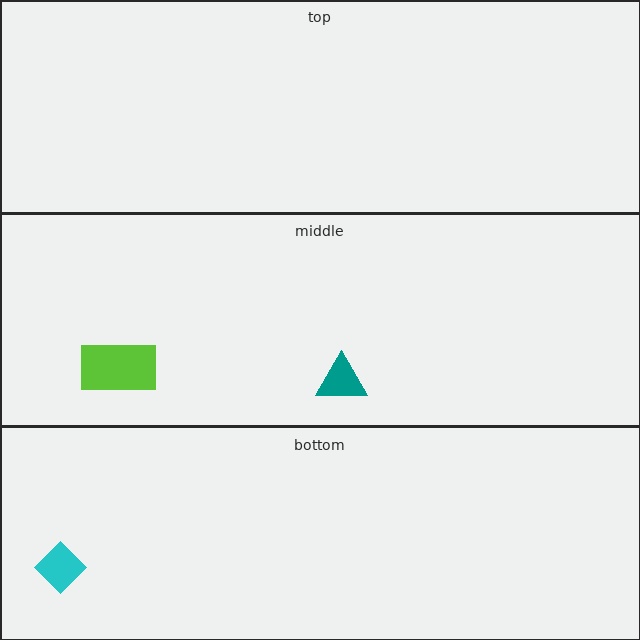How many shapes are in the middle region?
2.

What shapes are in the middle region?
The lime rectangle, the teal triangle.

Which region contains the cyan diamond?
The bottom region.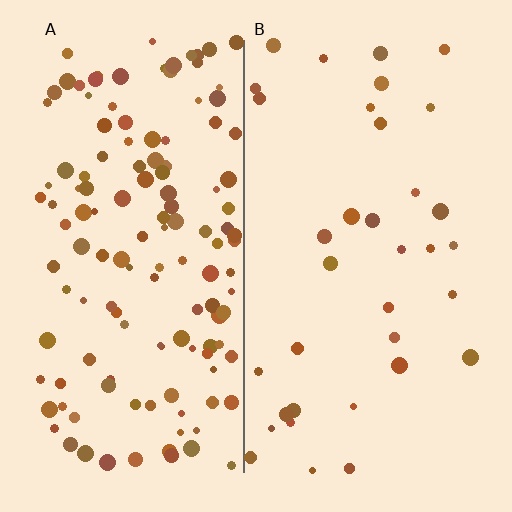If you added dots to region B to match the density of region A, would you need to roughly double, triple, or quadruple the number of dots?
Approximately quadruple.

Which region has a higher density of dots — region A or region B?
A (the left).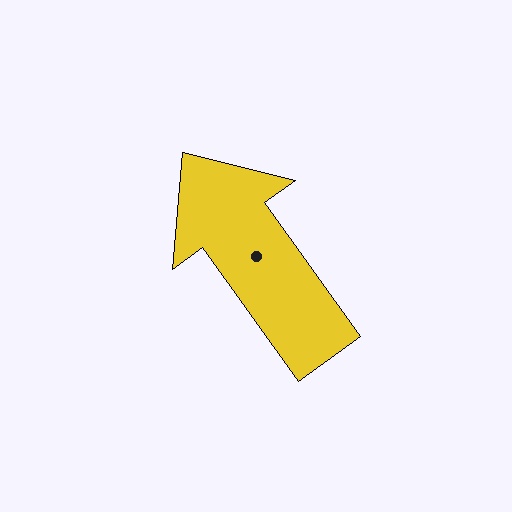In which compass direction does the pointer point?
Northwest.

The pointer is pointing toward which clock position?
Roughly 11 o'clock.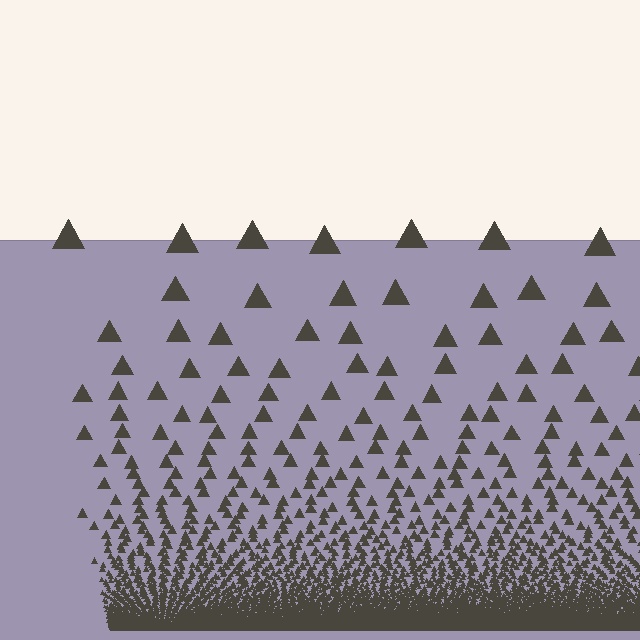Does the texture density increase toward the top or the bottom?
Density increases toward the bottom.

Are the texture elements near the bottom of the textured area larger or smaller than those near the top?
Smaller. The gradient is inverted — elements near the bottom are smaller and denser.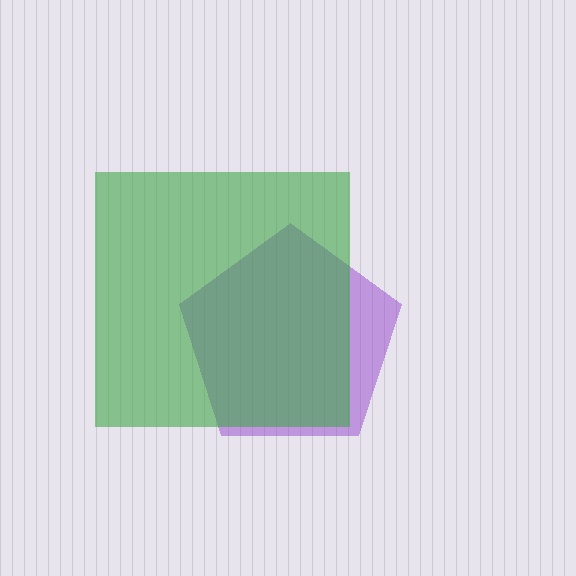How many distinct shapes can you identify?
There are 2 distinct shapes: a purple pentagon, a green square.